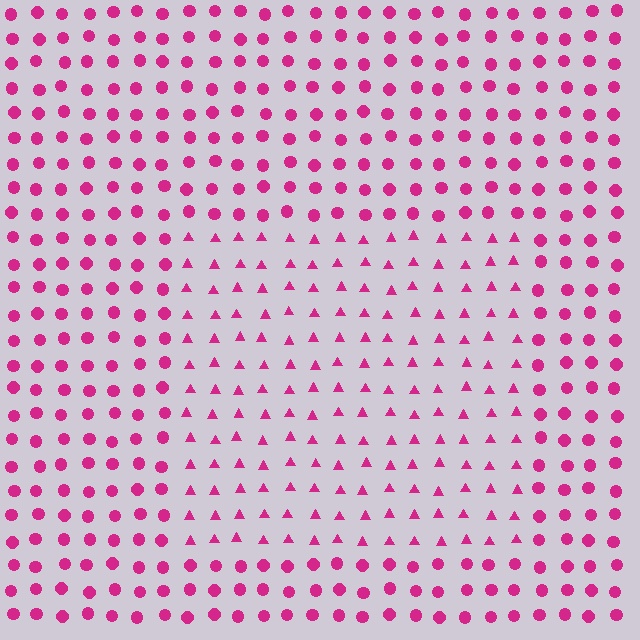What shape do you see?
I see a rectangle.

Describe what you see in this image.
The image is filled with small magenta elements arranged in a uniform grid. A rectangle-shaped region contains triangles, while the surrounding area contains circles. The boundary is defined purely by the change in element shape.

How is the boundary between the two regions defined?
The boundary is defined by a change in element shape: triangles inside vs. circles outside. All elements share the same color and spacing.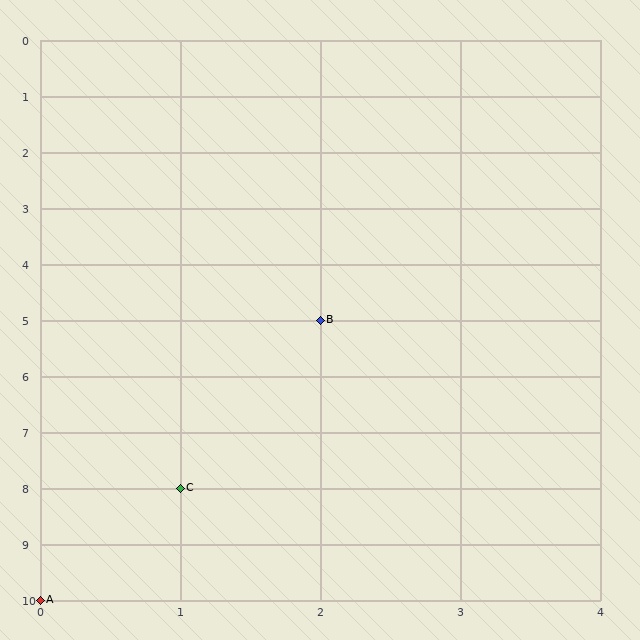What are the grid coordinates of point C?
Point C is at grid coordinates (1, 8).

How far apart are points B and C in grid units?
Points B and C are 1 column and 3 rows apart (about 3.2 grid units diagonally).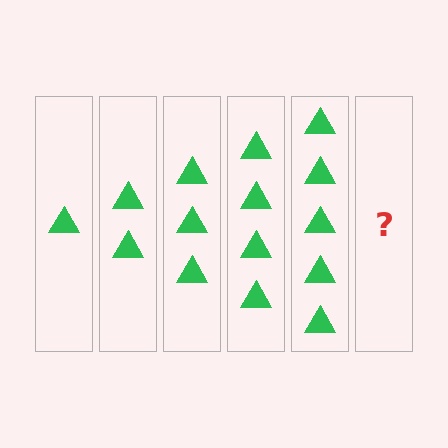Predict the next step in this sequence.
The next step is 6 triangles.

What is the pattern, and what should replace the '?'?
The pattern is that each step adds one more triangle. The '?' should be 6 triangles.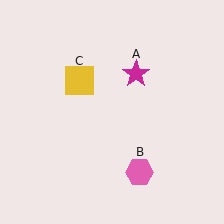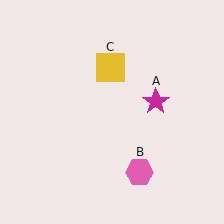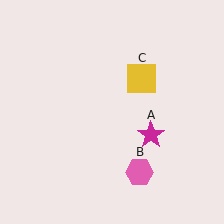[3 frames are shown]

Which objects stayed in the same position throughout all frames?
Pink hexagon (object B) remained stationary.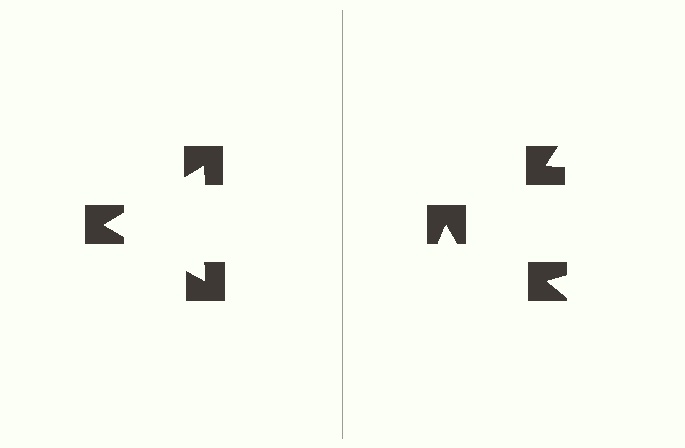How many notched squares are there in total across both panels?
6 — 3 on each side.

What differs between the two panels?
The notched squares are positioned identically on both sides; only the wedge orientations differ. On the left they align to a triangle; on the right they are misaligned.